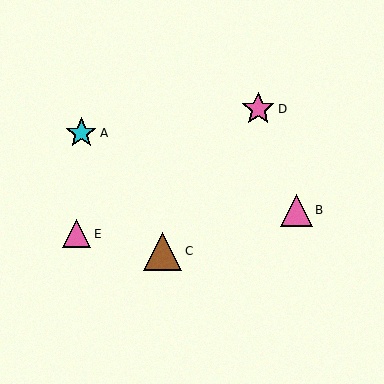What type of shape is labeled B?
Shape B is a pink triangle.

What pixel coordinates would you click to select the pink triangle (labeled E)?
Click at (77, 234) to select the pink triangle E.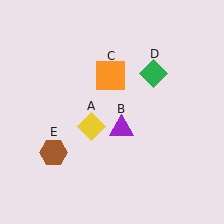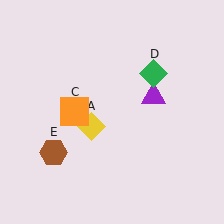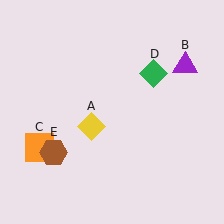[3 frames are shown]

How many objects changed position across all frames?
2 objects changed position: purple triangle (object B), orange square (object C).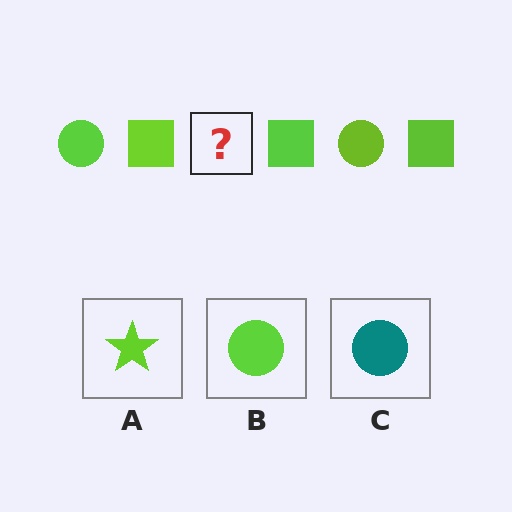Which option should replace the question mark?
Option B.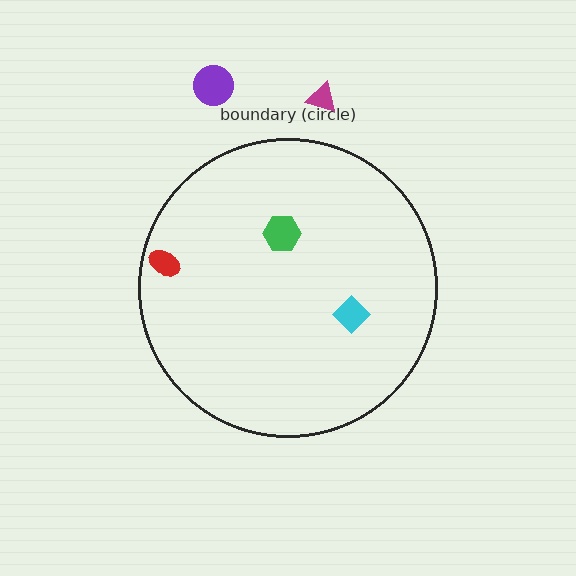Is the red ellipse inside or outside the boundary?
Inside.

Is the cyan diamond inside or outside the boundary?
Inside.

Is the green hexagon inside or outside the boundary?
Inside.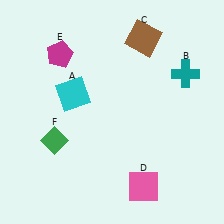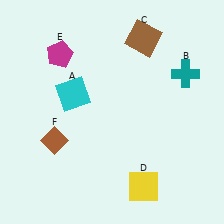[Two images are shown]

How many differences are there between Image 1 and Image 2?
There are 2 differences between the two images.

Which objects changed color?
D changed from pink to yellow. F changed from green to brown.